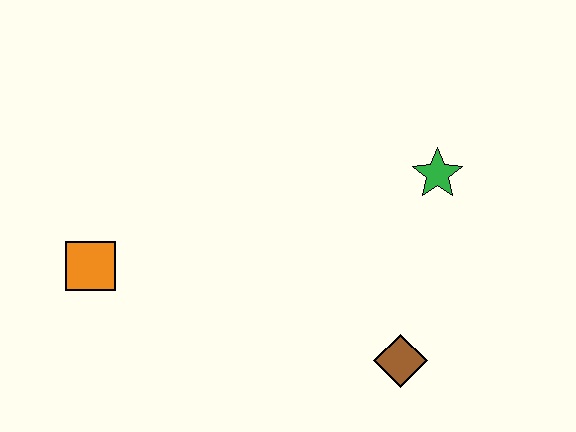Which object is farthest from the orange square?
The green star is farthest from the orange square.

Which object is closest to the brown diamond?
The green star is closest to the brown diamond.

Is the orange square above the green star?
No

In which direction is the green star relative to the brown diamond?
The green star is above the brown diamond.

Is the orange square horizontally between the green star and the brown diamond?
No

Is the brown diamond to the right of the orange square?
Yes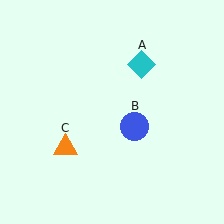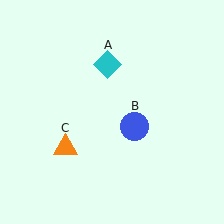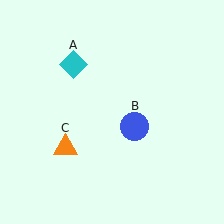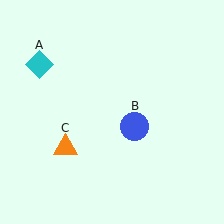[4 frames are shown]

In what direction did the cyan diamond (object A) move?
The cyan diamond (object A) moved left.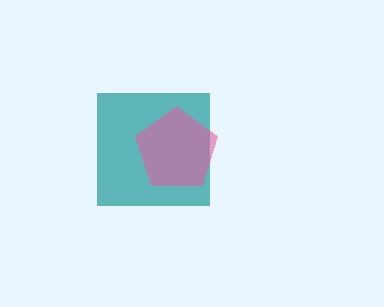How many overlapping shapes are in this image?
There are 2 overlapping shapes in the image.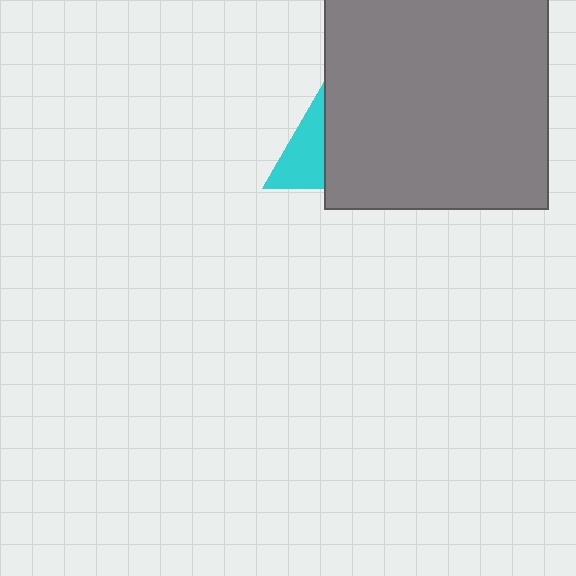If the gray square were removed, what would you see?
You would see the complete cyan triangle.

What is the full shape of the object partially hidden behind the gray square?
The partially hidden object is a cyan triangle.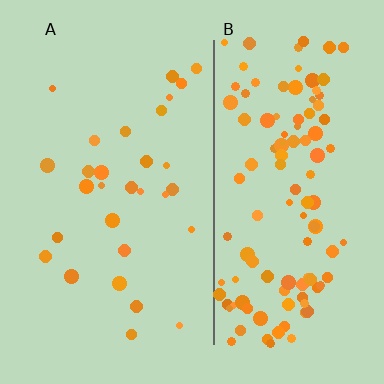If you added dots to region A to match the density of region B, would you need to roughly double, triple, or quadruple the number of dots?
Approximately quadruple.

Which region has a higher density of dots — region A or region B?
B (the right).